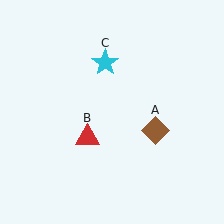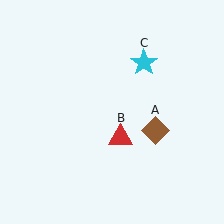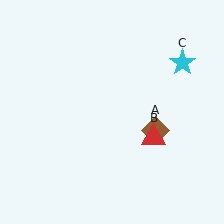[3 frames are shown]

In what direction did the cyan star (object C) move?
The cyan star (object C) moved right.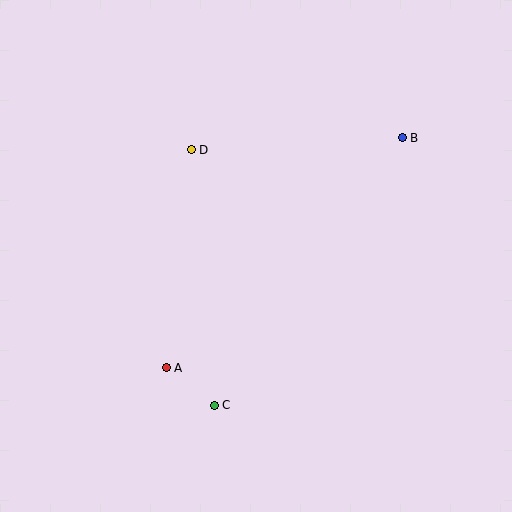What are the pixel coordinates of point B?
Point B is at (402, 138).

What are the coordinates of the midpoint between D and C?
The midpoint between D and C is at (203, 277).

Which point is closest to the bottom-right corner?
Point C is closest to the bottom-right corner.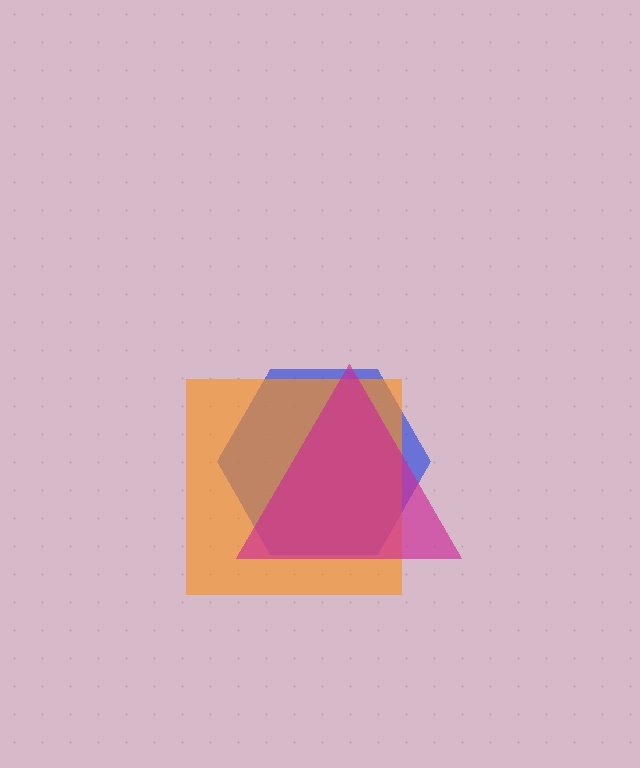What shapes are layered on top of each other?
The layered shapes are: a blue hexagon, an orange square, a magenta triangle.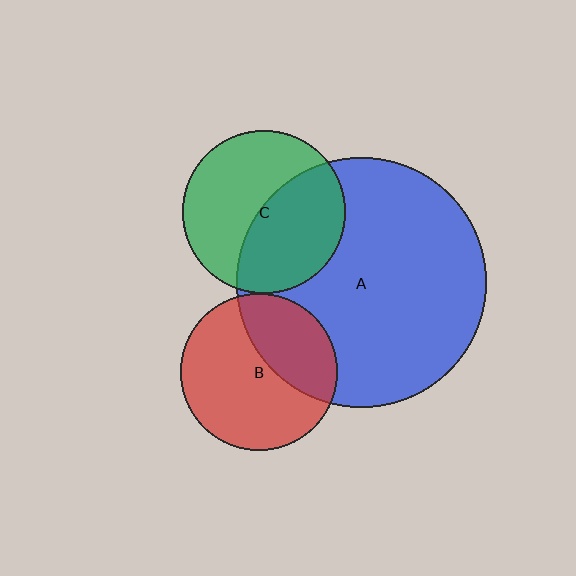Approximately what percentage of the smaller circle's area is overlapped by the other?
Approximately 35%.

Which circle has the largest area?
Circle A (blue).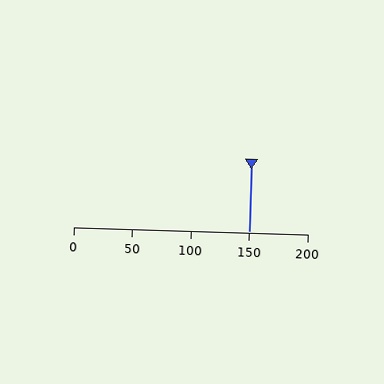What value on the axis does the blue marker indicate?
The marker indicates approximately 150.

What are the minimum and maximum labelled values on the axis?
The axis runs from 0 to 200.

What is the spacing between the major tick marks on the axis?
The major ticks are spaced 50 apart.